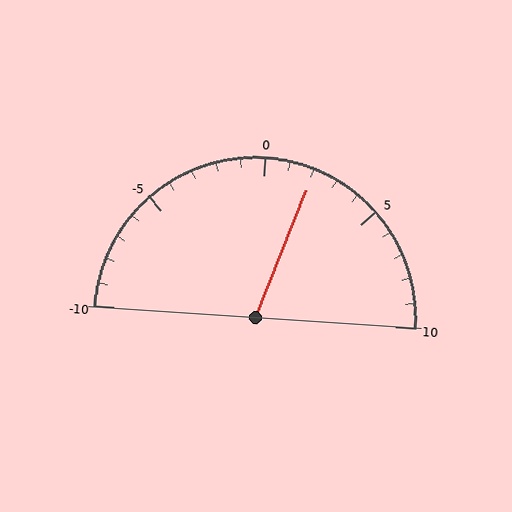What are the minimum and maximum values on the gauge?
The gauge ranges from -10 to 10.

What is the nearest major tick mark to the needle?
The nearest major tick mark is 0.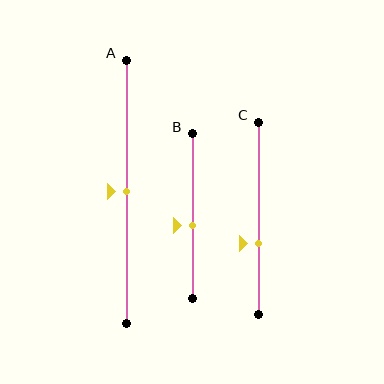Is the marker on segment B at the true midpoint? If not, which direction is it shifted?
No, the marker on segment B is shifted downward by about 6% of the segment length.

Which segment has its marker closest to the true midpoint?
Segment A has its marker closest to the true midpoint.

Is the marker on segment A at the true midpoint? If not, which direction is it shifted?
Yes, the marker on segment A is at the true midpoint.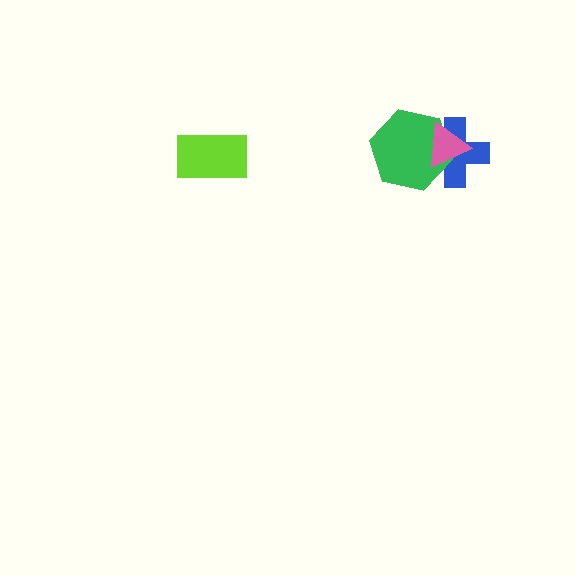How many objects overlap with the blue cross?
2 objects overlap with the blue cross.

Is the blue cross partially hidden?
Yes, it is partially covered by another shape.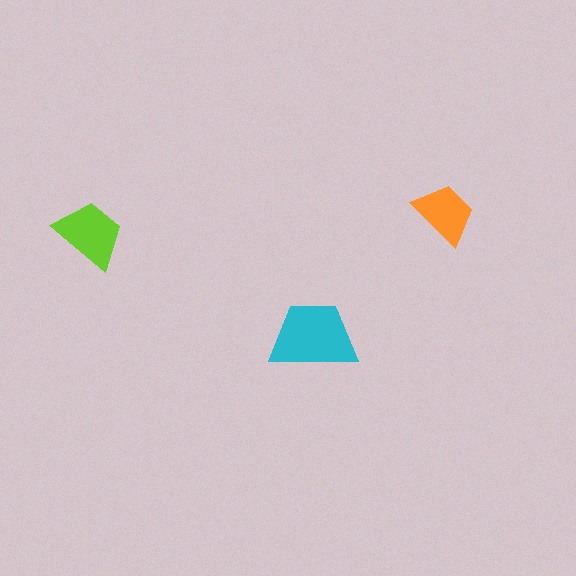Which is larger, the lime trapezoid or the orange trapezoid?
The lime one.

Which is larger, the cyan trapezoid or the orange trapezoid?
The cyan one.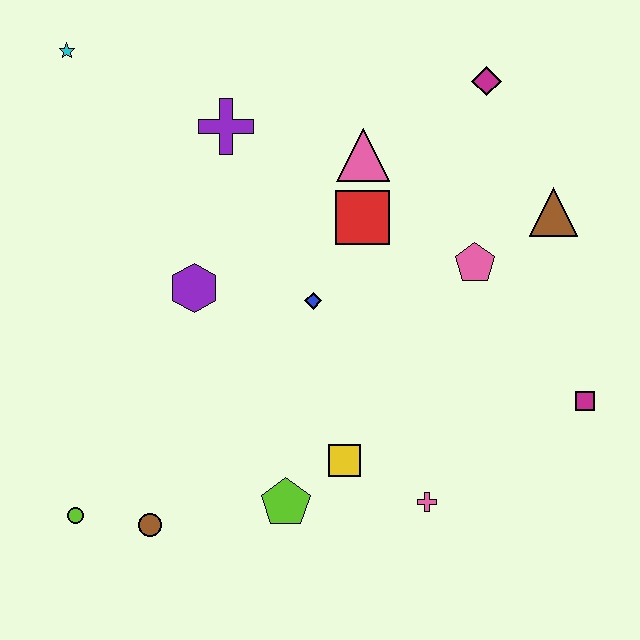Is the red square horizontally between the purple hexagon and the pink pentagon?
Yes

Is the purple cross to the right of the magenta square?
No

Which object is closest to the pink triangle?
The red square is closest to the pink triangle.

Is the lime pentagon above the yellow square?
No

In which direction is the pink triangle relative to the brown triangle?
The pink triangle is to the left of the brown triangle.